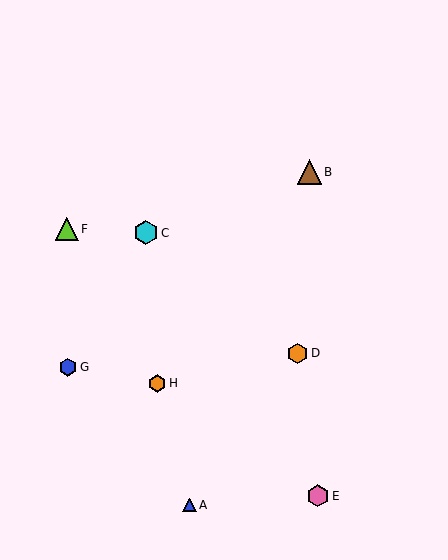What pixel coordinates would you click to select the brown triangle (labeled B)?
Click at (309, 172) to select the brown triangle B.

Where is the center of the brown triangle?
The center of the brown triangle is at (309, 172).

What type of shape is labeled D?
Shape D is an orange hexagon.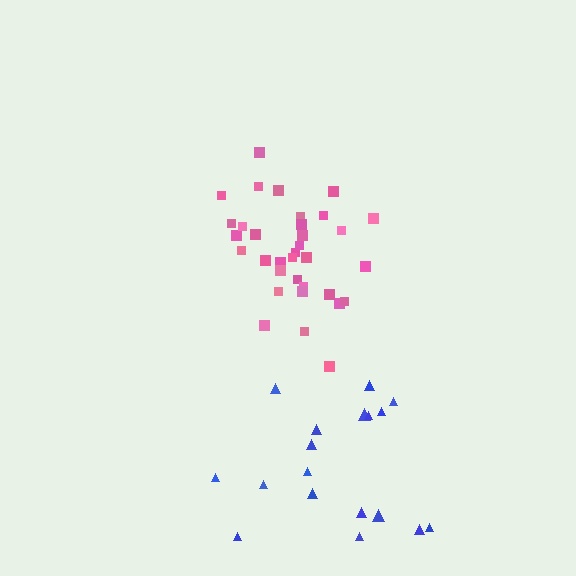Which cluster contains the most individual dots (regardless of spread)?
Pink (34).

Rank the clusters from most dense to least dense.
pink, blue.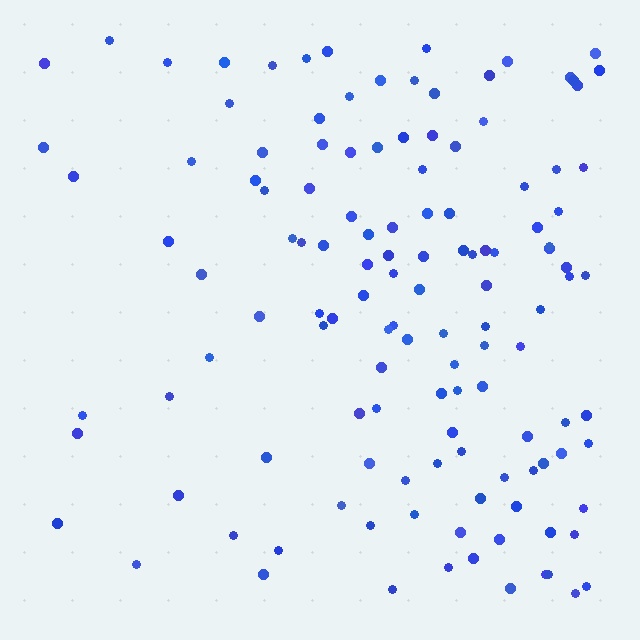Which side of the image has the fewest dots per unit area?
The left.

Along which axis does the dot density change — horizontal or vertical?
Horizontal.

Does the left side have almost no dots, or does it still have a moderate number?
Still a moderate number, just noticeably fewer than the right.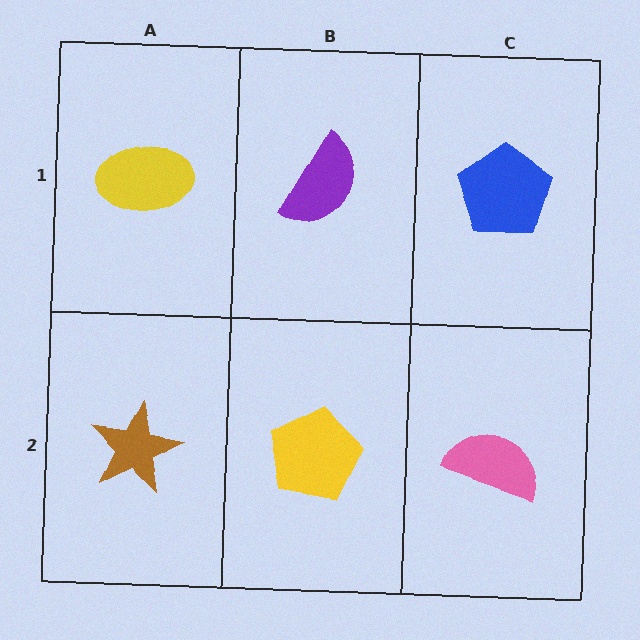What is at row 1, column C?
A blue pentagon.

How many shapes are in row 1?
3 shapes.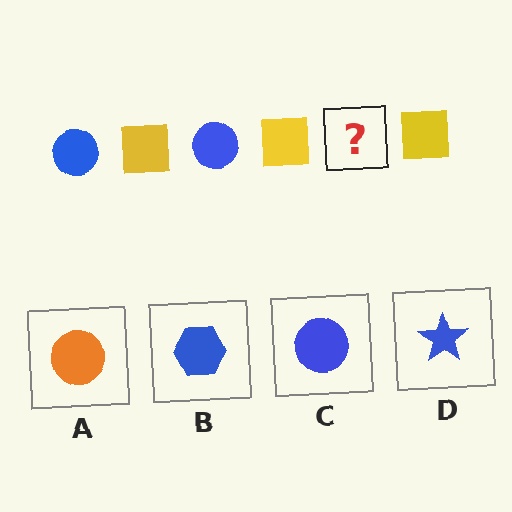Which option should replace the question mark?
Option C.